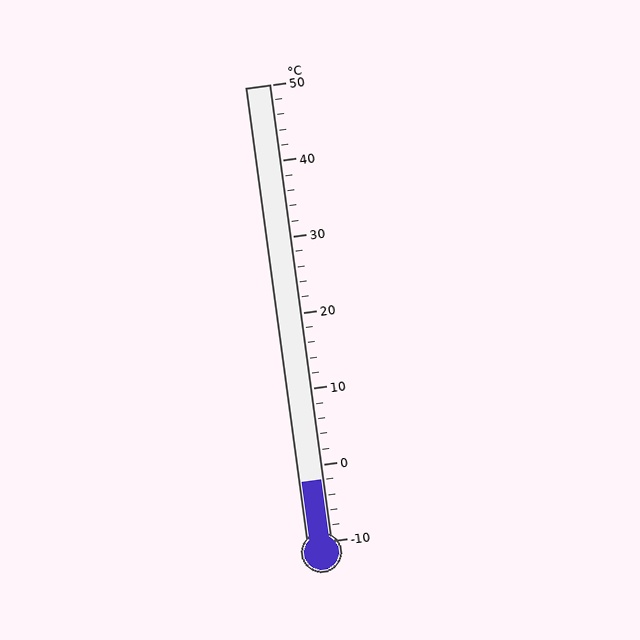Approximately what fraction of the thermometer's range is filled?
The thermometer is filled to approximately 15% of its range.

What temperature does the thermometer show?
The thermometer shows approximately -2°C.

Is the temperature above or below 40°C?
The temperature is below 40°C.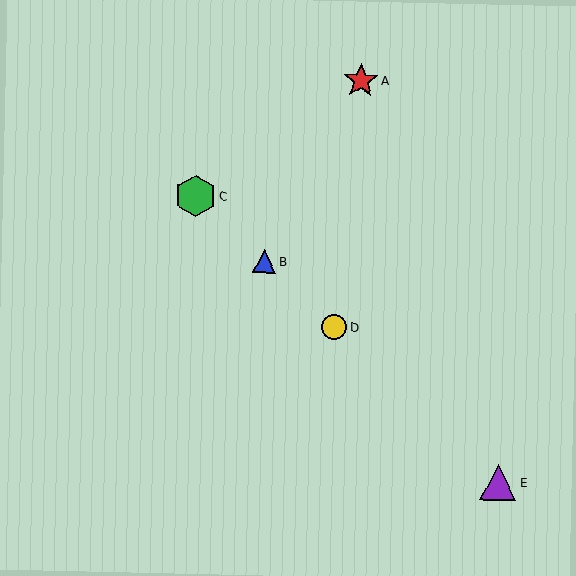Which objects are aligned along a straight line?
Objects B, C, D, E are aligned along a straight line.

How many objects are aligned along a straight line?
4 objects (B, C, D, E) are aligned along a straight line.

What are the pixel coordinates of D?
Object D is at (334, 327).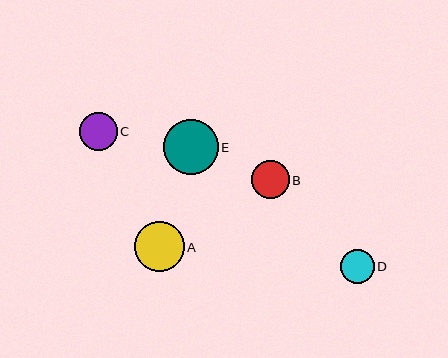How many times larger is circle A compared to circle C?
Circle A is approximately 1.3 times the size of circle C.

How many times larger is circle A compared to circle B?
Circle A is approximately 1.3 times the size of circle B.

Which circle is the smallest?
Circle D is the smallest with a size of approximately 34 pixels.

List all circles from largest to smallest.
From largest to smallest: E, A, C, B, D.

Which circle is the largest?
Circle E is the largest with a size of approximately 55 pixels.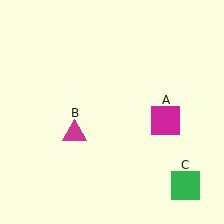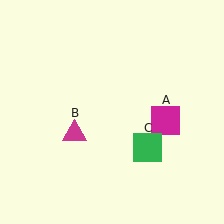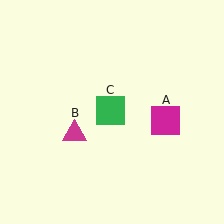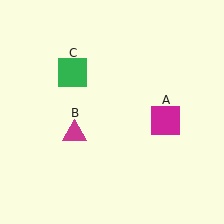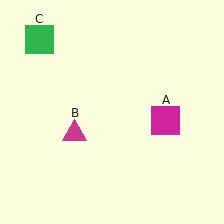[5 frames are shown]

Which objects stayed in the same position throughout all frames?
Magenta square (object A) and magenta triangle (object B) remained stationary.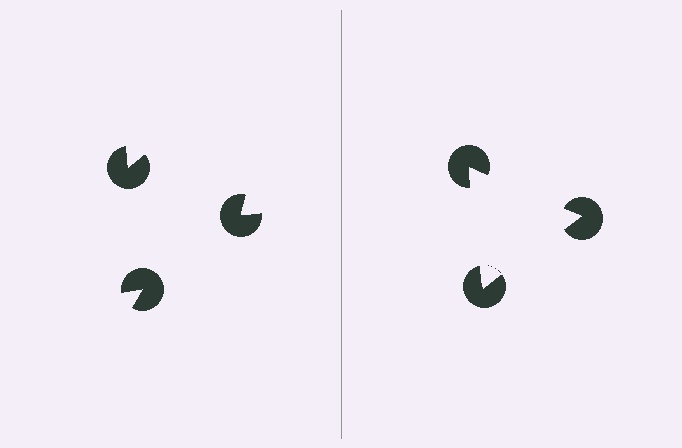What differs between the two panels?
The pac-man discs are positioned identically on both sides; only the wedge orientations differ. On the right they align to a triangle; on the left they are misaligned.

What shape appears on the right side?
An illusory triangle.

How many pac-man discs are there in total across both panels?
6 — 3 on each side.